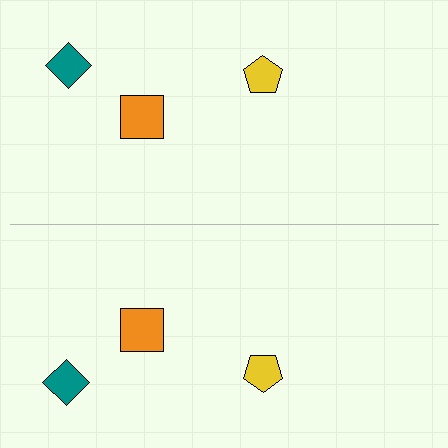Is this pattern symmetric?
Yes, this pattern has bilateral (reflection) symmetry.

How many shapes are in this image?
There are 6 shapes in this image.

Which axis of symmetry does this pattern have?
The pattern has a horizontal axis of symmetry running through the center of the image.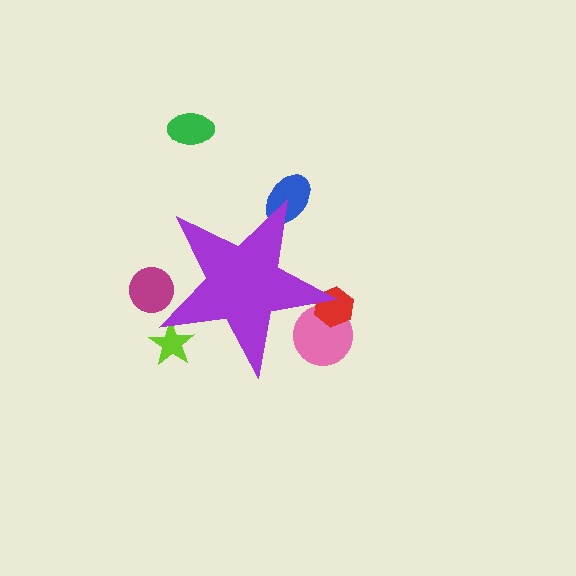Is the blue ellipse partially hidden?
Yes, the blue ellipse is partially hidden behind the purple star.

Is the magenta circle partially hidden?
Yes, the magenta circle is partially hidden behind the purple star.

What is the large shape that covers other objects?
A purple star.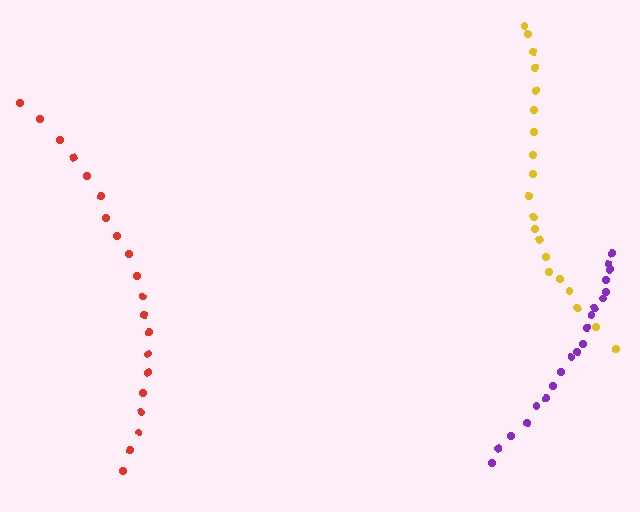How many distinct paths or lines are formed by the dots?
There are 3 distinct paths.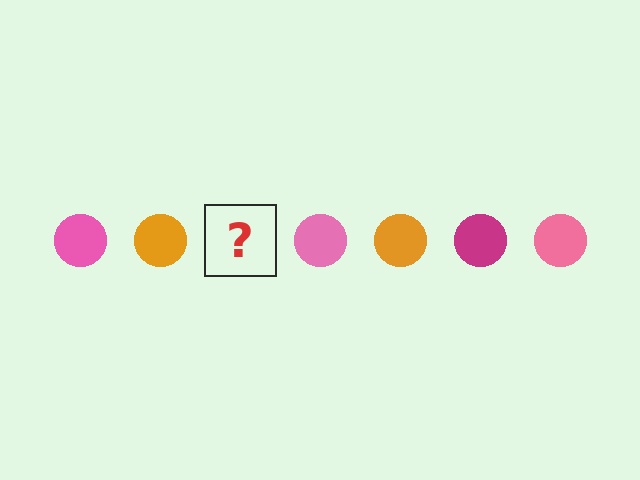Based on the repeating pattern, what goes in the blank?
The blank should be a magenta circle.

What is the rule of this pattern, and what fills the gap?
The rule is that the pattern cycles through pink, orange, magenta circles. The gap should be filled with a magenta circle.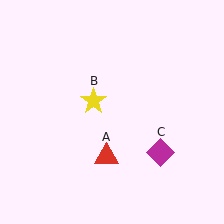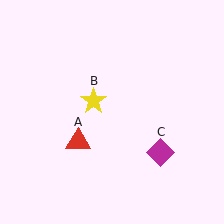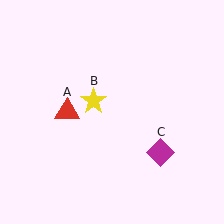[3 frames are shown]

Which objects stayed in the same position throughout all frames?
Yellow star (object B) and magenta diamond (object C) remained stationary.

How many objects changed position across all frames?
1 object changed position: red triangle (object A).